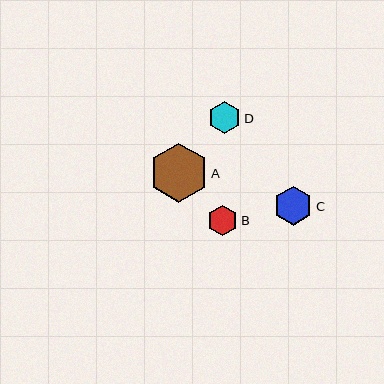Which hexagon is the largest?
Hexagon A is the largest with a size of approximately 59 pixels.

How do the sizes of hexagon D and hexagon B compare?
Hexagon D and hexagon B are approximately the same size.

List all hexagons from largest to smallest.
From largest to smallest: A, C, D, B.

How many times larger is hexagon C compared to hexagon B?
Hexagon C is approximately 1.3 times the size of hexagon B.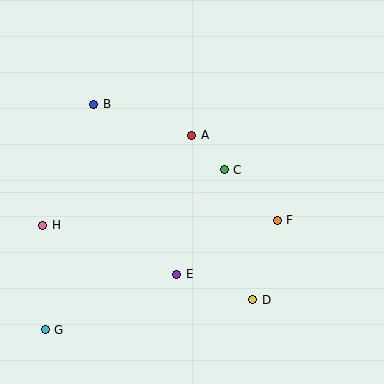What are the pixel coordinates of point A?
Point A is at (192, 135).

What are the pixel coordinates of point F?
Point F is at (277, 220).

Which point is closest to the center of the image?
Point C at (224, 170) is closest to the center.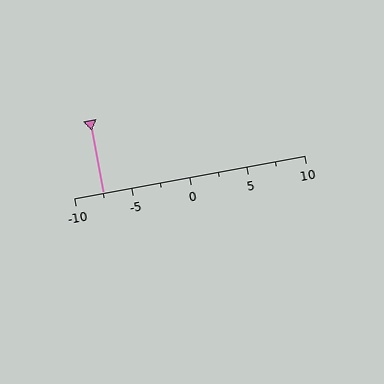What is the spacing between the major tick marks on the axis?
The major ticks are spaced 5 apart.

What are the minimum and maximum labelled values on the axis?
The axis runs from -10 to 10.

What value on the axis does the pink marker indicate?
The marker indicates approximately -7.5.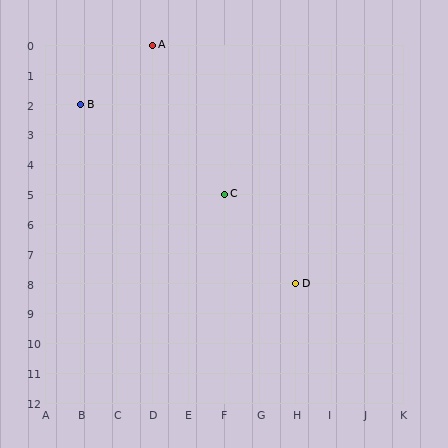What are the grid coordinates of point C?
Point C is at grid coordinates (F, 5).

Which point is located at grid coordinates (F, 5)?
Point C is at (F, 5).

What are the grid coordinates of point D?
Point D is at grid coordinates (H, 8).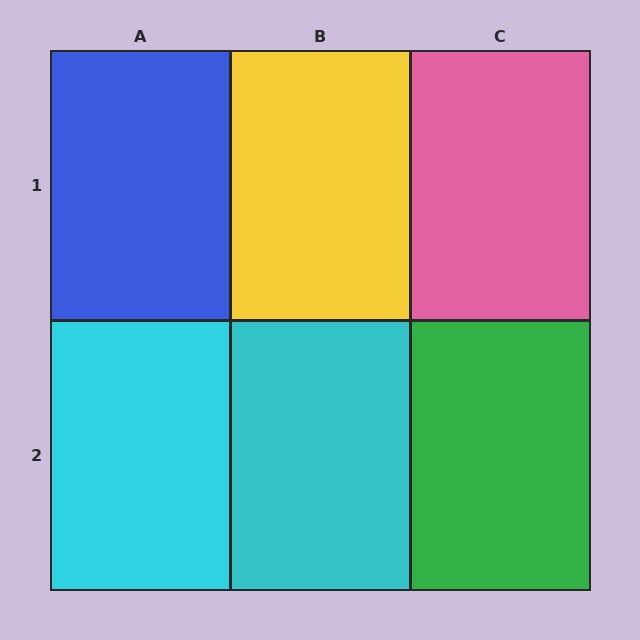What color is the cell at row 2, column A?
Cyan.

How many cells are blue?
1 cell is blue.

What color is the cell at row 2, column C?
Green.